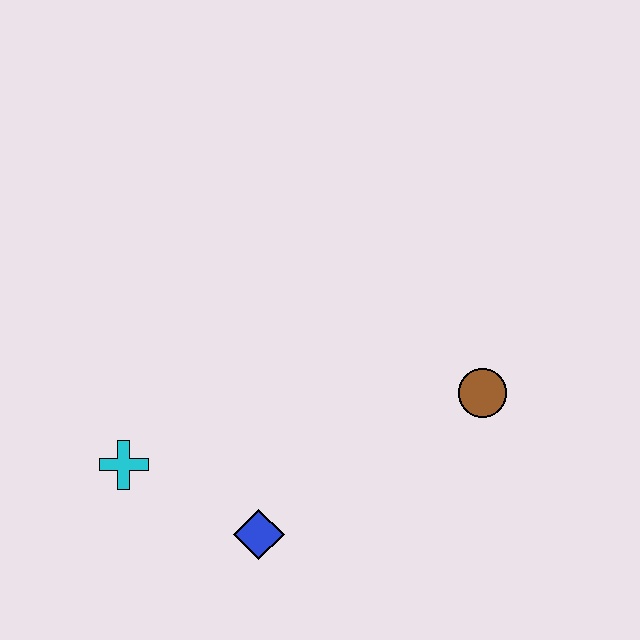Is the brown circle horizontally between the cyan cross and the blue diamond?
No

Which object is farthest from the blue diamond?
The brown circle is farthest from the blue diamond.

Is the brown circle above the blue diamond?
Yes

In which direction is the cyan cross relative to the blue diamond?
The cyan cross is to the left of the blue diamond.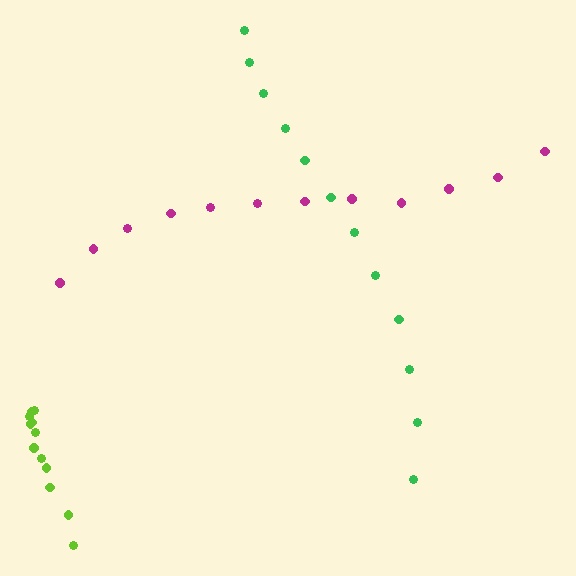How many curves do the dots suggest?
There are 3 distinct paths.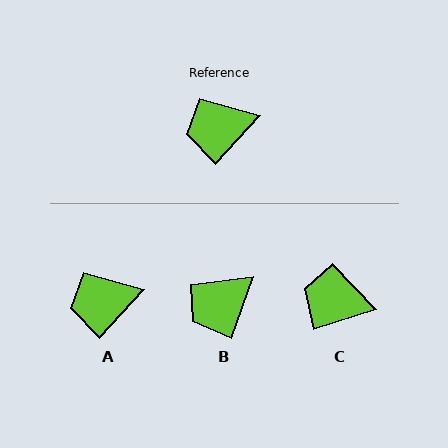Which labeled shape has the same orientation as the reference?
A.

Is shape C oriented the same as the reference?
No, it is off by about 30 degrees.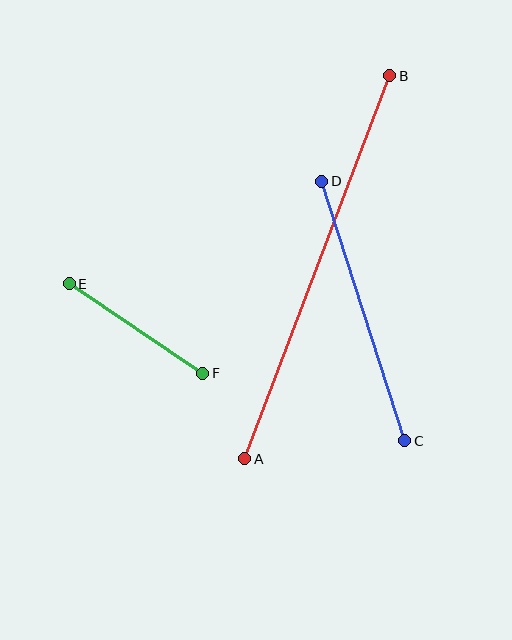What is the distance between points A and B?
The distance is approximately 410 pixels.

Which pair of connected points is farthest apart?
Points A and B are farthest apart.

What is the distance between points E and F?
The distance is approximately 161 pixels.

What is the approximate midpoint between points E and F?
The midpoint is at approximately (136, 329) pixels.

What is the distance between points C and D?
The distance is approximately 273 pixels.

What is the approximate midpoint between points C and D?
The midpoint is at approximately (363, 311) pixels.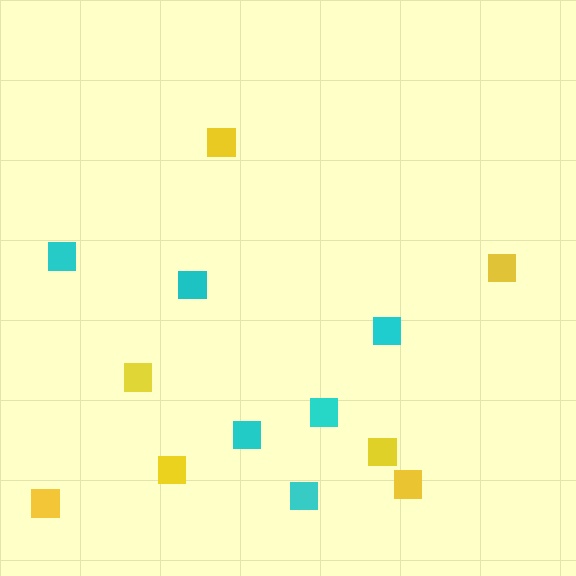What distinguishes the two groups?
There are 2 groups: one group of yellow squares (7) and one group of cyan squares (6).